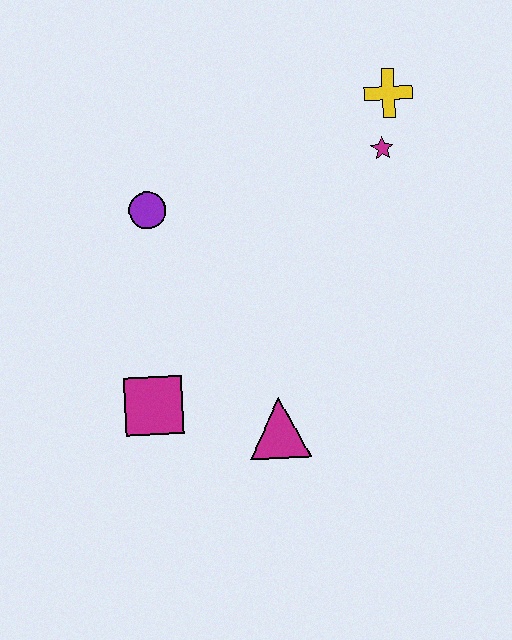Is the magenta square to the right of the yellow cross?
No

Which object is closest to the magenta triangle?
The magenta square is closest to the magenta triangle.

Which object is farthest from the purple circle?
The yellow cross is farthest from the purple circle.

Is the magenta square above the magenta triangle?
Yes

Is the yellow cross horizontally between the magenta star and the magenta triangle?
No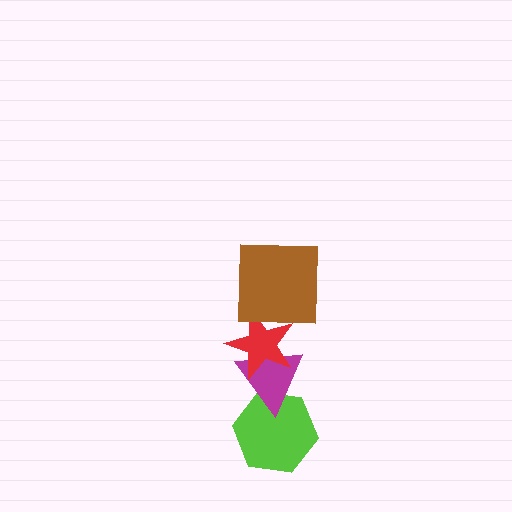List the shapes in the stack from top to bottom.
From top to bottom: the brown square, the red star, the magenta triangle, the lime hexagon.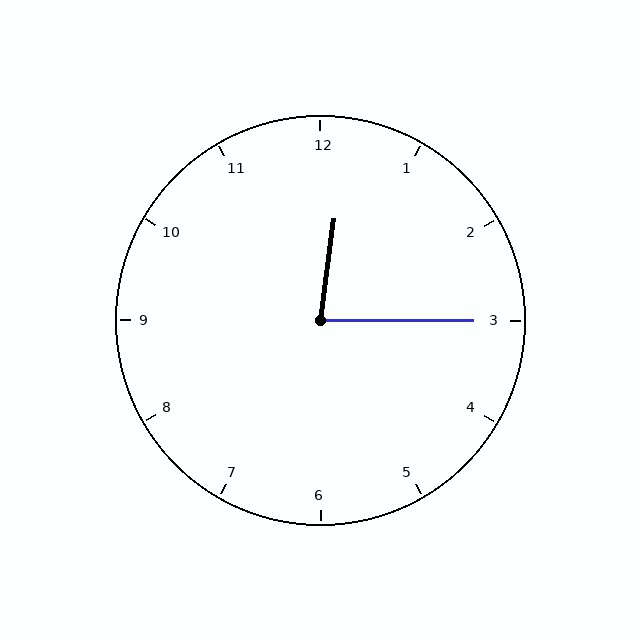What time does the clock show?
12:15.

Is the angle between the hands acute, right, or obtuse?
It is acute.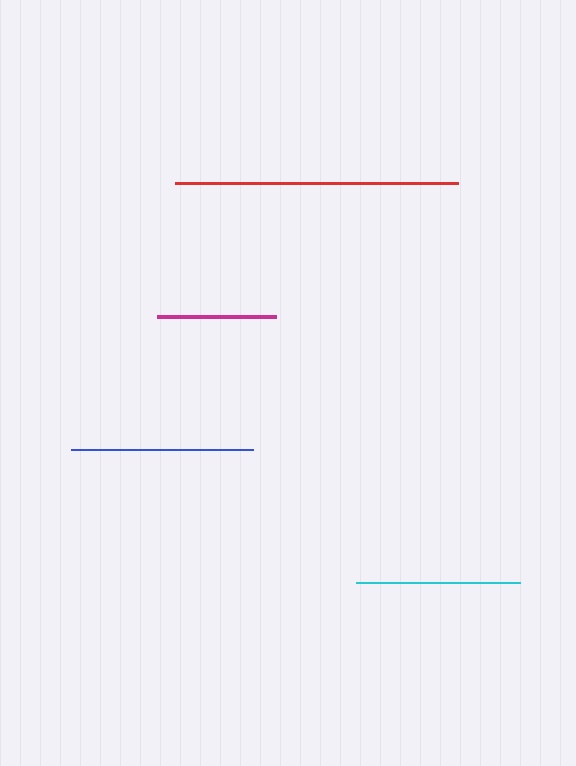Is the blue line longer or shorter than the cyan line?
The blue line is longer than the cyan line.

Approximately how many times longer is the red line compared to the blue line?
The red line is approximately 1.6 times the length of the blue line.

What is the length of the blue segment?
The blue segment is approximately 182 pixels long.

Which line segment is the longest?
The red line is the longest at approximately 283 pixels.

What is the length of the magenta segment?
The magenta segment is approximately 119 pixels long.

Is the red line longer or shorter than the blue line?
The red line is longer than the blue line.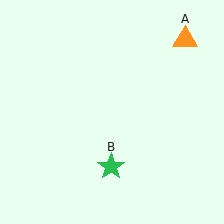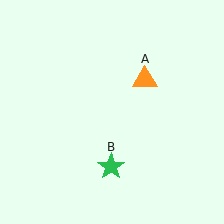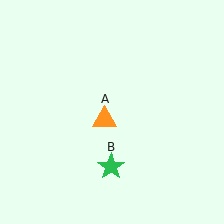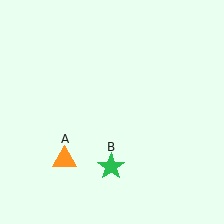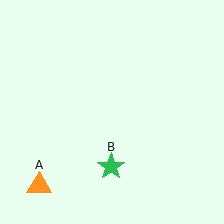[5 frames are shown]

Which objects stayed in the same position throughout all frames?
Green star (object B) remained stationary.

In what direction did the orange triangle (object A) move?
The orange triangle (object A) moved down and to the left.